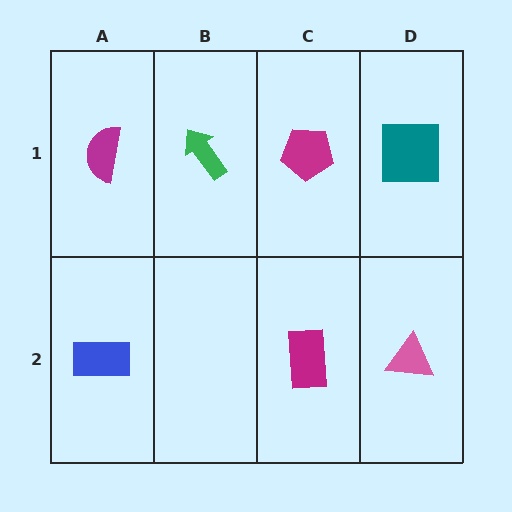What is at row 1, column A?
A magenta semicircle.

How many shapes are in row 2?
3 shapes.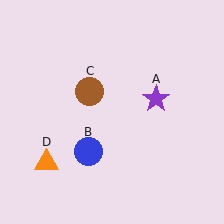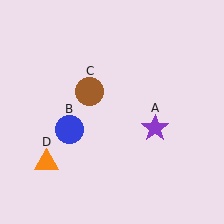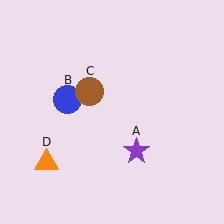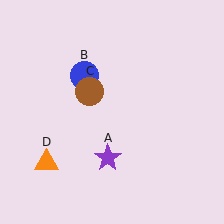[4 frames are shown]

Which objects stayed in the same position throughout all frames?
Brown circle (object C) and orange triangle (object D) remained stationary.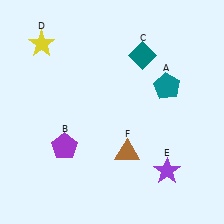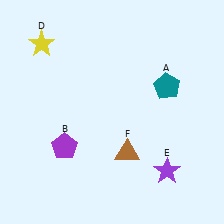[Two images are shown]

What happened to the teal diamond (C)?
The teal diamond (C) was removed in Image 2. It was in the top-right area of Image 1.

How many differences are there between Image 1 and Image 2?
There is 1 difference between the two images.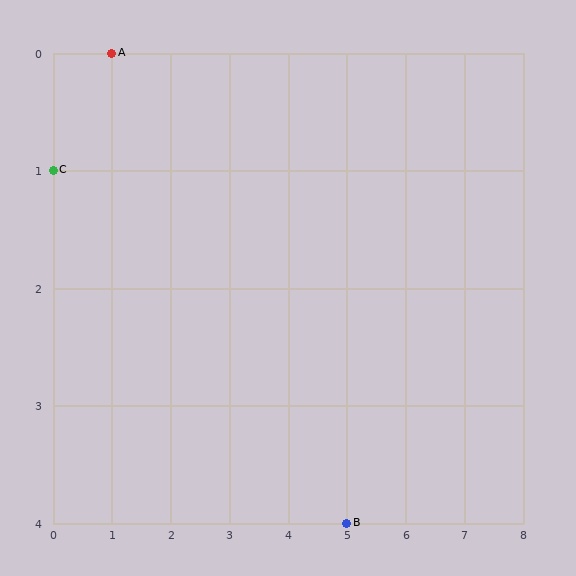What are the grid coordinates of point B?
Point B is at grid coordinates (5, 4).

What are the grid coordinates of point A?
Point A is at grid coordinates (1, 0).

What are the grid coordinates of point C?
Point C is at grid coordinates (0, 1).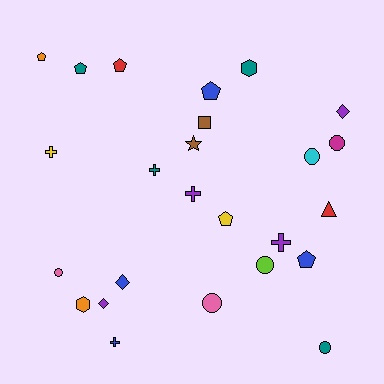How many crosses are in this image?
There are 5 crosses.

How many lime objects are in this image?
There is 1 lime object.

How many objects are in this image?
There are 25 objects.